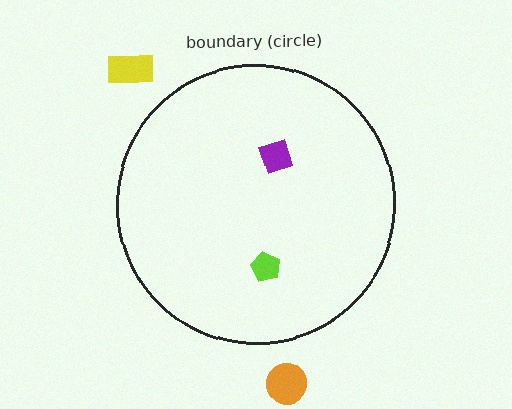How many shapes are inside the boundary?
2 inside, 2 outside.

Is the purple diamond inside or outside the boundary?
Inside.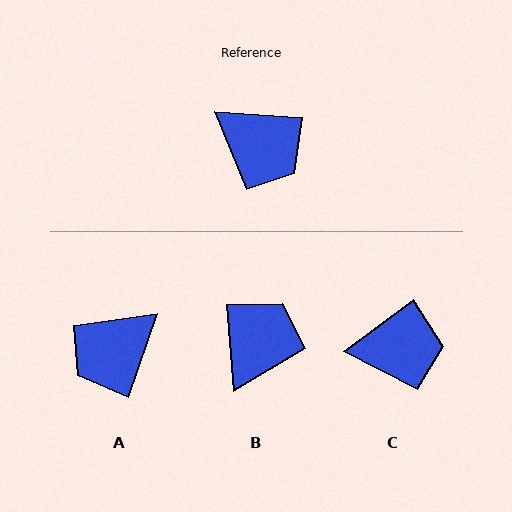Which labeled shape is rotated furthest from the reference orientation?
A, about 105 degrees away.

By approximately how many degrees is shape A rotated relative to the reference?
Approximately 105 degrees clockwise.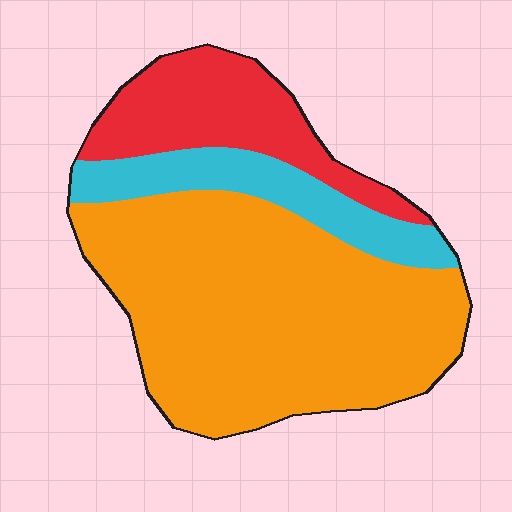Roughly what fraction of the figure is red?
Red covers 21% of the figure.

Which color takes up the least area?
Cyan, at roughly 15%.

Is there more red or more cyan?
Red.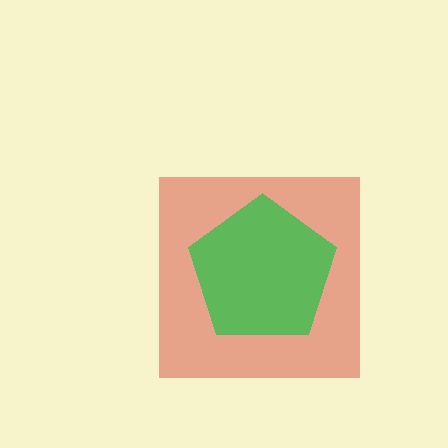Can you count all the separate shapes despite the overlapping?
Yes, there are 2 separate shapes.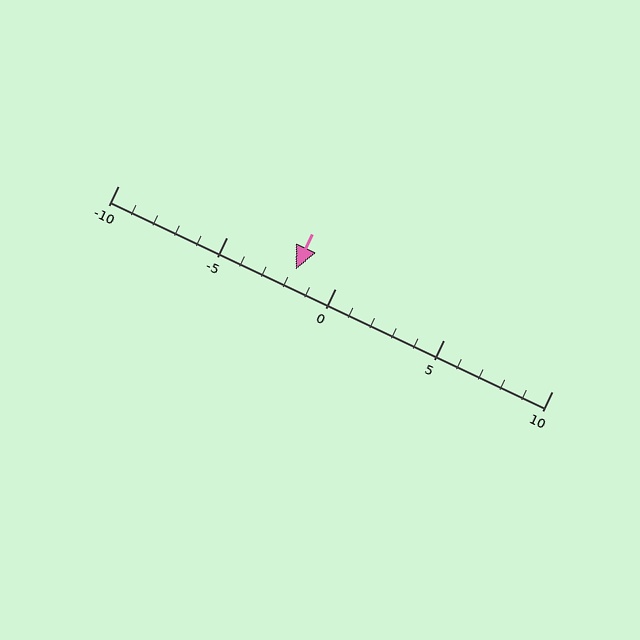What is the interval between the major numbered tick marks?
The major tick marks are spaced 5 units apart.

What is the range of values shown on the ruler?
The ruler shows values from -10 to 10.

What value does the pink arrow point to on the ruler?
The pink arrow points to approximately -2.